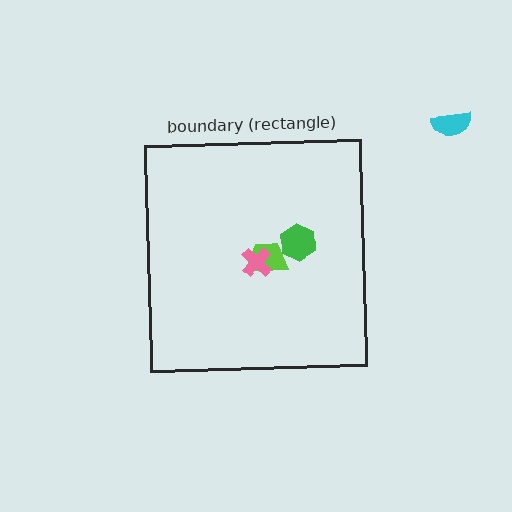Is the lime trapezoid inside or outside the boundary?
Inside.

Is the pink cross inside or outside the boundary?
Inside.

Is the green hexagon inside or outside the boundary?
Inside.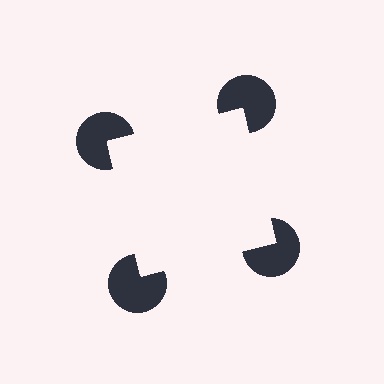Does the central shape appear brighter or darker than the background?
It typically appears slightly brighter than the background, even though no actual brightness change is drawn.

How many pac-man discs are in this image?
There are 4 — one at each vertex of the illusory square.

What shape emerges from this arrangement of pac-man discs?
An illusory square — its edges are inferred from the aligned wedge cuts in the pac-man discs, not physically drawn.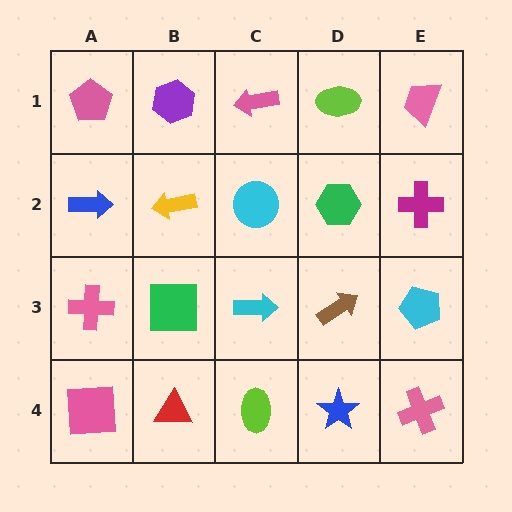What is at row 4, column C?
A lime ellipse.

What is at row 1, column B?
A purple hexagon.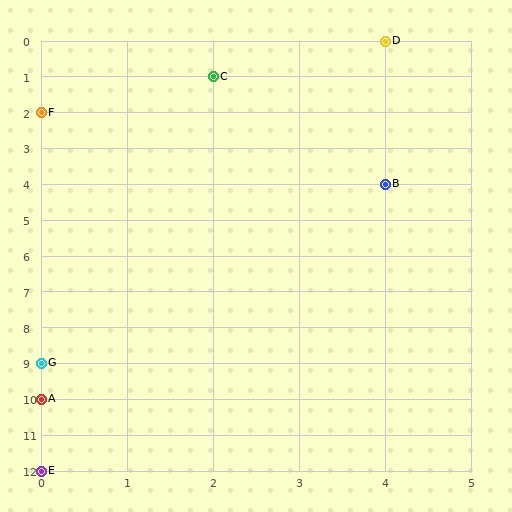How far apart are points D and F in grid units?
Points D and F are 4 columns and 2 rows apart (about 4.5 grid units diagonally).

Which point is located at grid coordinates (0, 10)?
Point A is at (0, 10).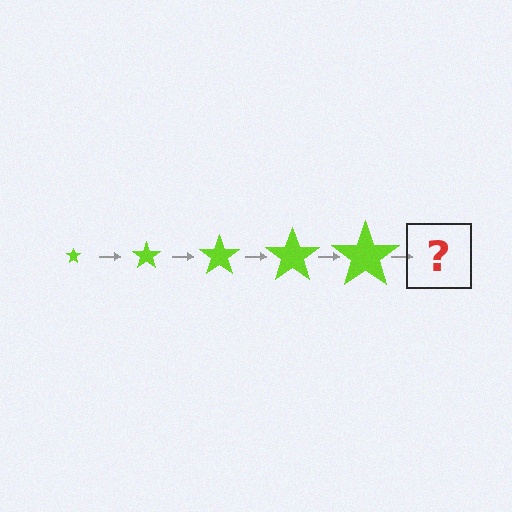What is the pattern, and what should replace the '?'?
The pattern is that the star gets progressively larger each step. The '?' should be a lime star, larger than the previous one.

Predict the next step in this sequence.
The next step is a lime star, larger than the previous one.